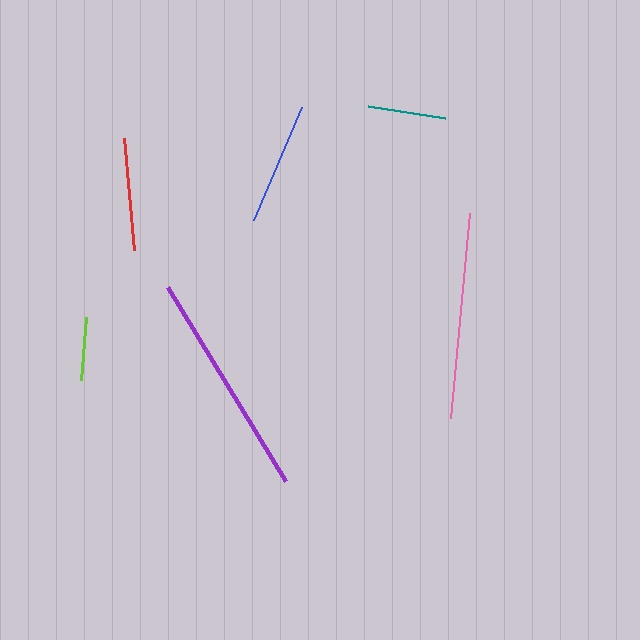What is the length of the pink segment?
The pink segment is approximately 205 pixels long.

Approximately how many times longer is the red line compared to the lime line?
The red line is approximately 1.8 times the length of the lime line.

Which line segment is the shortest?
The lime line is the shortest at approximately 63 pixels.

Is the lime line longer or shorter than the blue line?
The blue line is longer than the lime line.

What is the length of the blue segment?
The blue segment is approximately 123 pixels long.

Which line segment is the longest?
The purple line is the longest at approximately 228 pixels.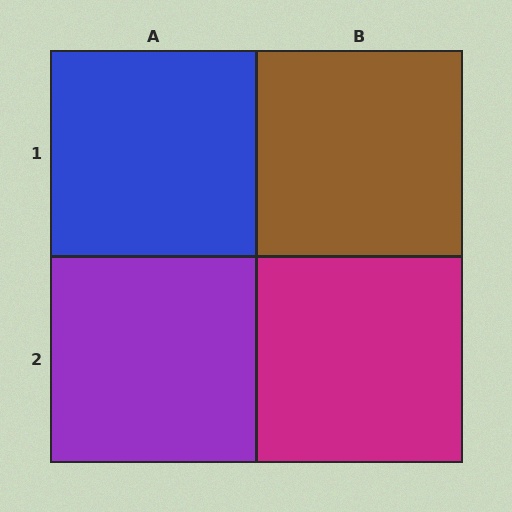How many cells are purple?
1 cell is purple.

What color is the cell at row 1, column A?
Blue.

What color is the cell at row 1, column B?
Brown.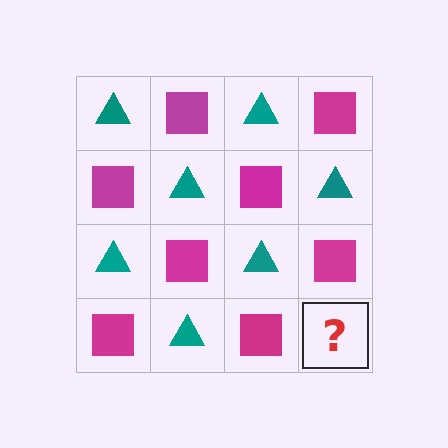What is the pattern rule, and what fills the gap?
The rule is that it alternates teal triangle and magenta square in a checkerboard pattern. The gap should be filled with a teal triangle.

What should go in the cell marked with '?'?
The missing cell should contain a teal triangle.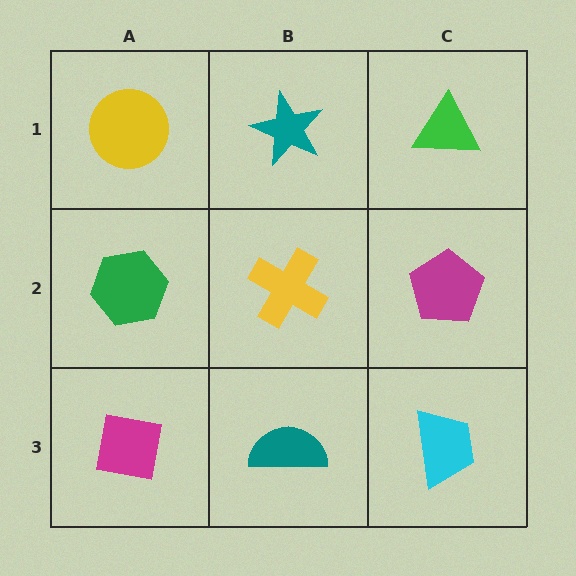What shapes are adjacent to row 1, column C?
A magenta pentagon (row 2, column C), a teal star (row 1, column B).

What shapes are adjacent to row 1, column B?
A yellow cross (row 2, column B), a yellow circle (row 1, column A), a green triangle (row 1, column C).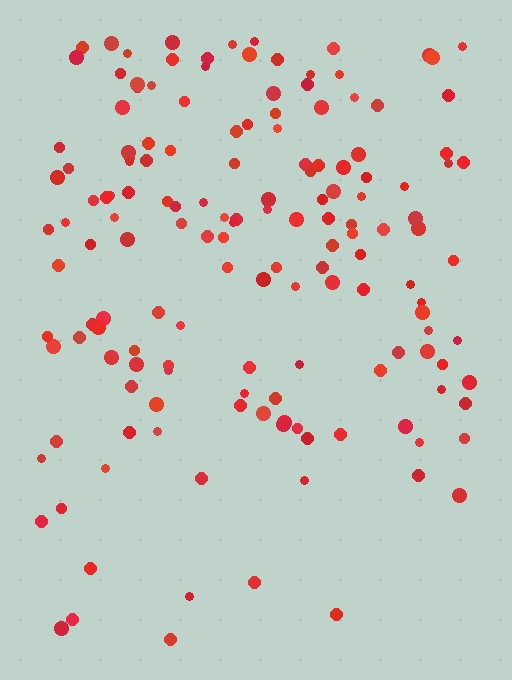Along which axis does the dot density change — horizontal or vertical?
Vertical.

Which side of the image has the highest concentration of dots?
The top.